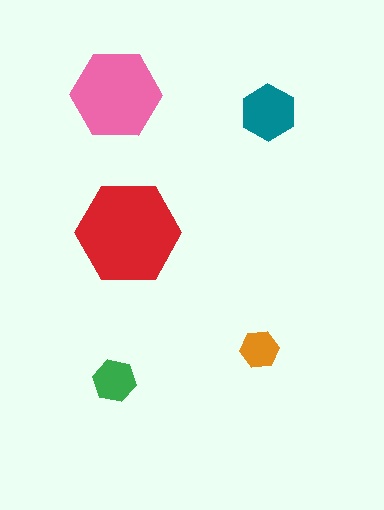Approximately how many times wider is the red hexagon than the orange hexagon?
About 2.5 times wider.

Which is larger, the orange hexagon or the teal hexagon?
The teal one.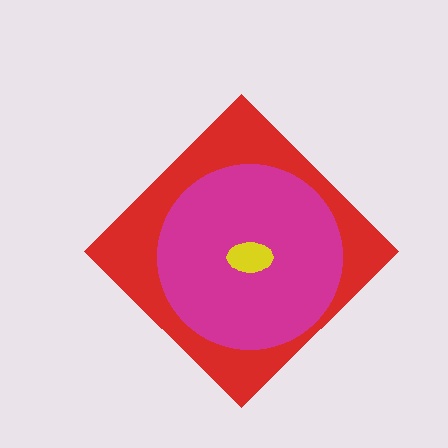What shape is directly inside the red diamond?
The magenta circle.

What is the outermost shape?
The red diamond.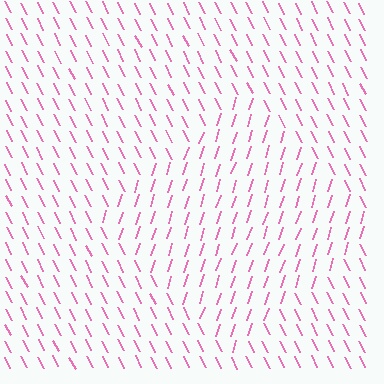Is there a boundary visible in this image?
Yes, there is a texture boundary formed by a change in line orientation.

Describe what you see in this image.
The image is filled with small pink line segments. A diamond region in the image has lines oriented differently from the surrounding lines, creating a visible texture boundary.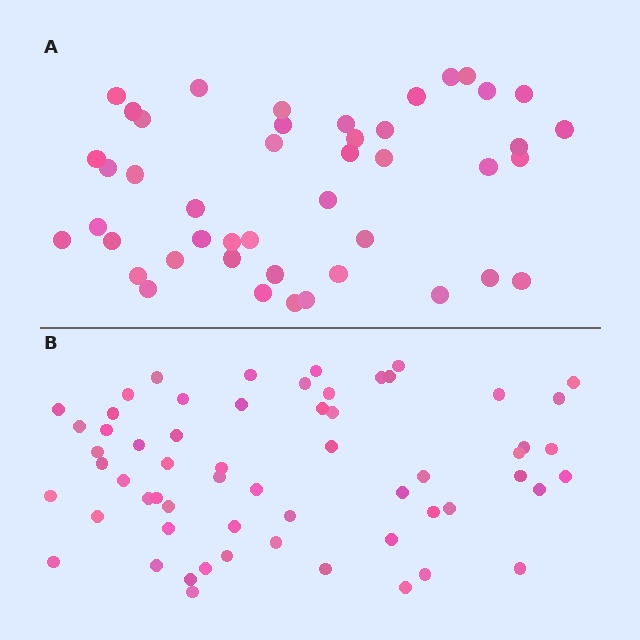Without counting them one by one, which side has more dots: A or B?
Region B (the bottom region) has more dots.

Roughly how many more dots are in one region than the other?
Region B has approximately 15 more dots than region A.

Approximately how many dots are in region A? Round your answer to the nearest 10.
About 40 dots. (The exact count is 45, which rounds to 40.)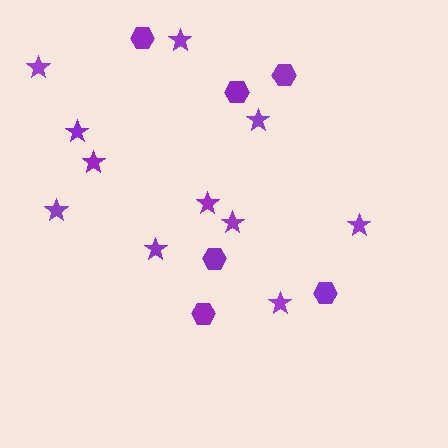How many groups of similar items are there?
There are 2 groups: one group of stars (11) and one group of hexagons (6).